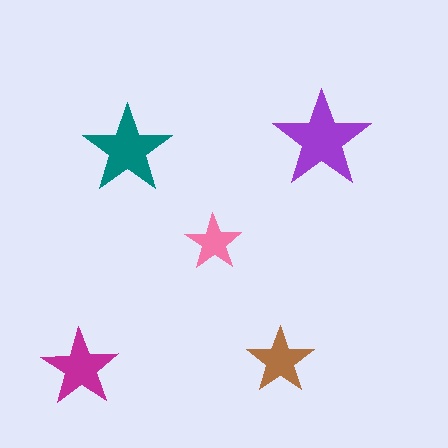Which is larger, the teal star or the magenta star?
The teal one.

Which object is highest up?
The purple star is topmost.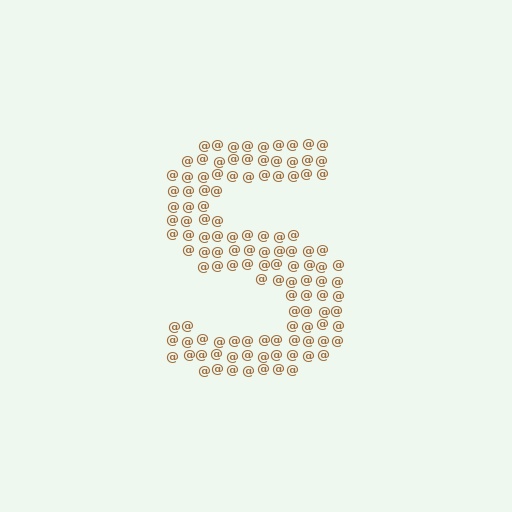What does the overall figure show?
The overall figure shows the letter S.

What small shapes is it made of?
It is made of small at signs.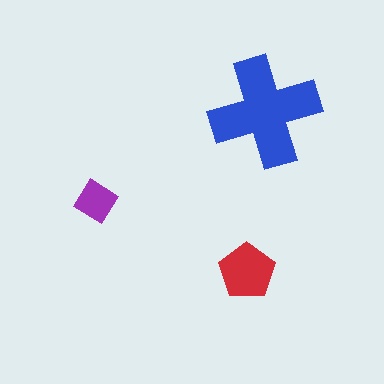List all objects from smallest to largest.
The purple diamond, the red pentagon, the blue cross.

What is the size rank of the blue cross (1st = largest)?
1st.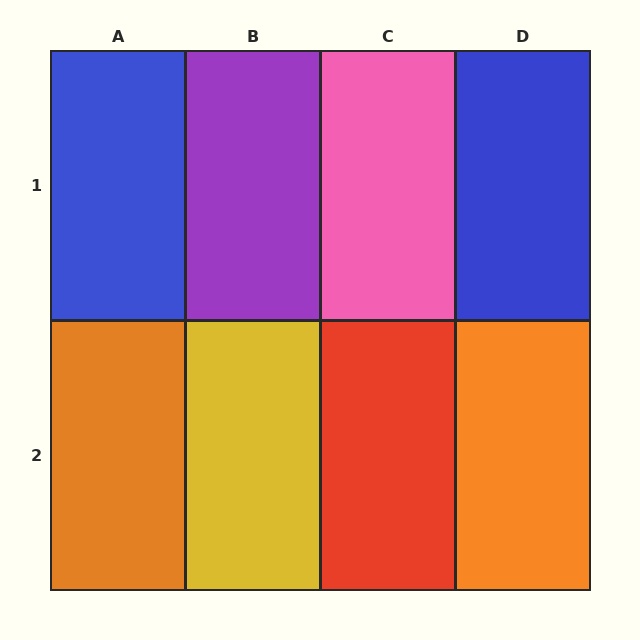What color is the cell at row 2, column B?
Yellow.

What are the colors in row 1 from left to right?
Blue, purple, pink, blue.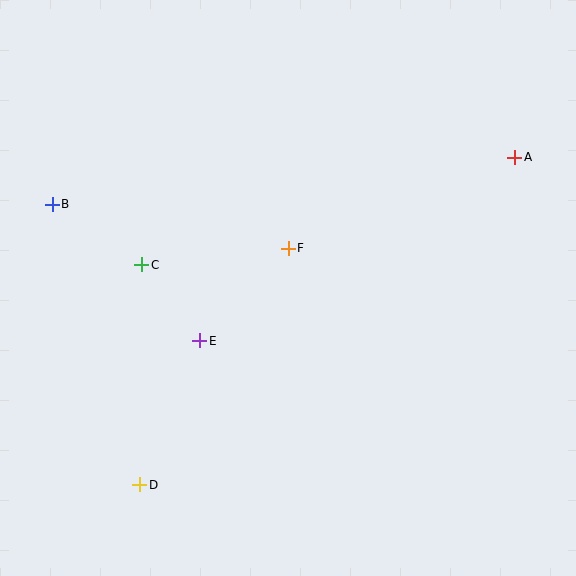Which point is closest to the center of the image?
Point F at (288, 248) is closest to the center.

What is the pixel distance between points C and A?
The distance between C and A is 388 pixels.